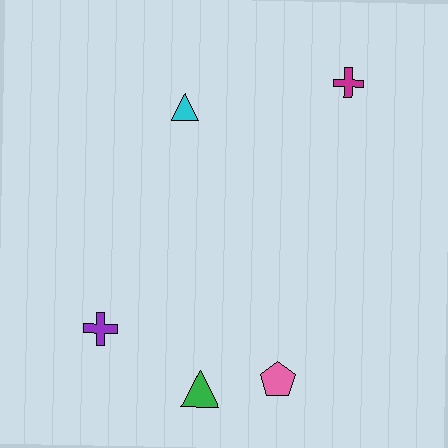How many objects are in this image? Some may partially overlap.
There are 5 objects.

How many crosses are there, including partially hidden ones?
There are 2 crosses.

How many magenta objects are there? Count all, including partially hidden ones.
There is 1 magenta object.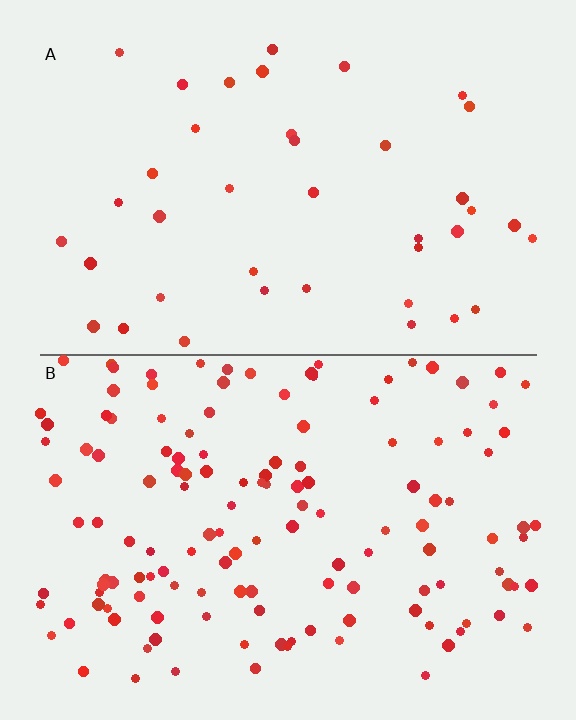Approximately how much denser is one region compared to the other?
Approximately 3.4× — region B over region A.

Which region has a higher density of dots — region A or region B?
B (the bottom).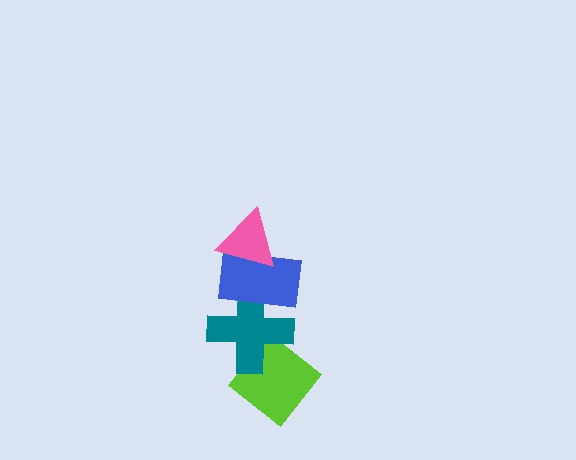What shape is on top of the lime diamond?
The teal cross is on top of the lime diamond.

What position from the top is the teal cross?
The teal cross is 3rd from the top.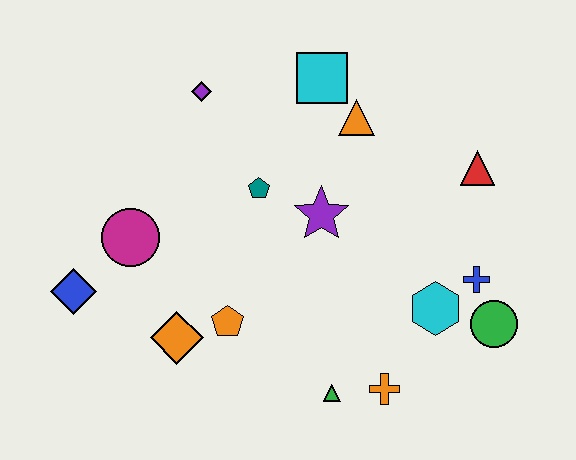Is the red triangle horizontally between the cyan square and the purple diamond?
No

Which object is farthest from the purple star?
The blue diamond is farthest from the purple star.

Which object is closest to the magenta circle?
The blue diamond is closest to the magenta circle.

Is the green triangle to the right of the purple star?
Yes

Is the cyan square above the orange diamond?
Yes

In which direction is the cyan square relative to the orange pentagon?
The cyan square is above the orange pentagon.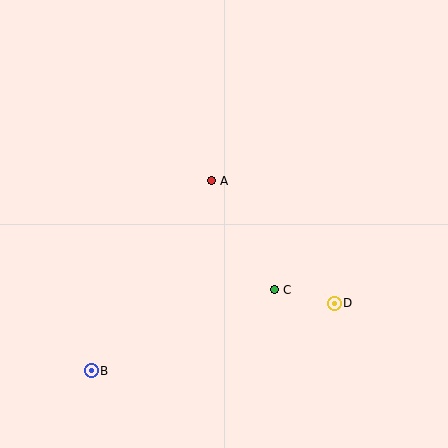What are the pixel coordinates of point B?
Point B is at (91, 371).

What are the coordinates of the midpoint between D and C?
The midpoint between D and C is at (304, 296).